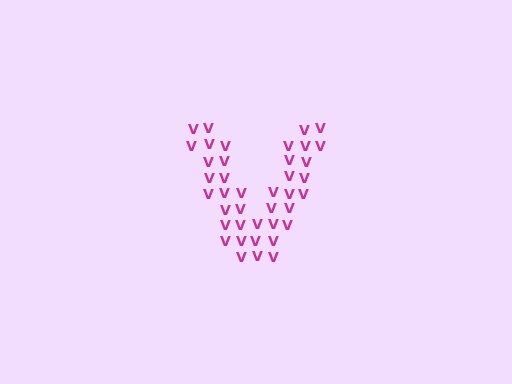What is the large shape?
The large shape is the letter V.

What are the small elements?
The small elements are letter V's.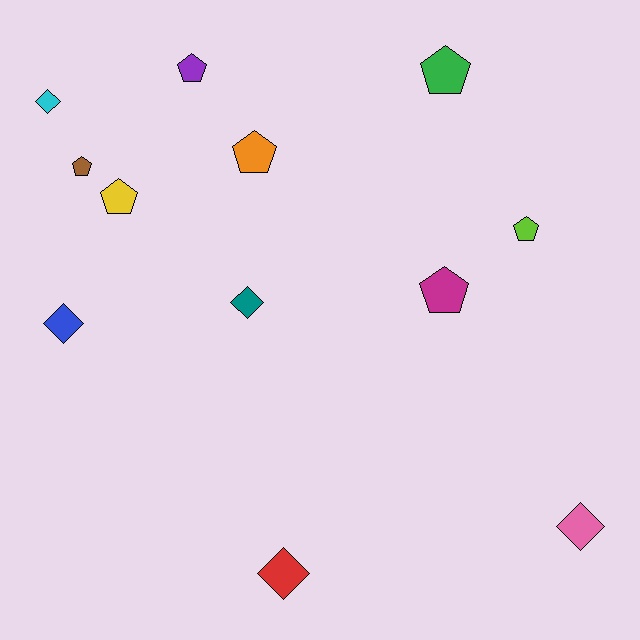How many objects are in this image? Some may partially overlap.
There are 12 objects.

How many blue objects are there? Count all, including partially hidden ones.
There is 1 blue object.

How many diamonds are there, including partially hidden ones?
There are 5 diamonds.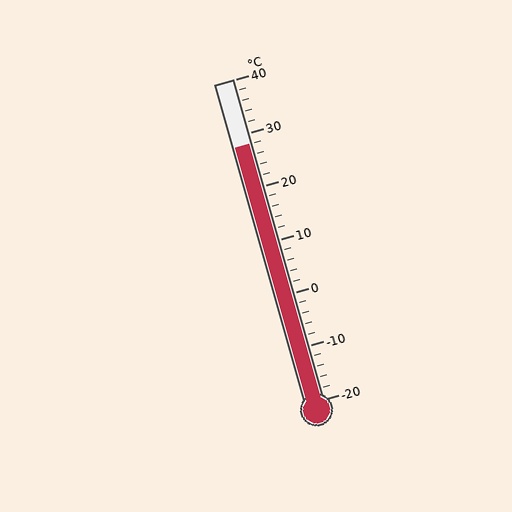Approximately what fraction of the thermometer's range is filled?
The thermometer is filled to approximately 80% of its range.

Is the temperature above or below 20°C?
The temperature is above 20°C.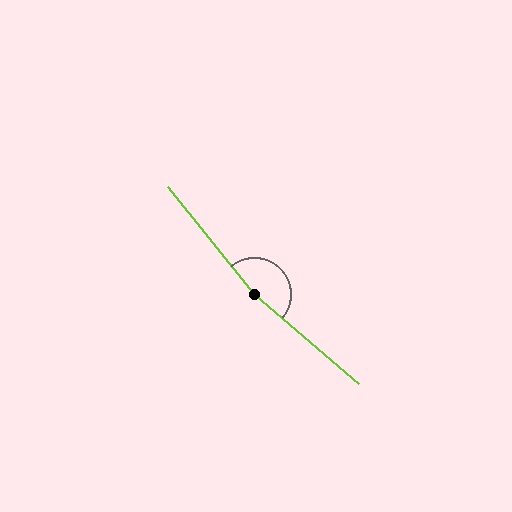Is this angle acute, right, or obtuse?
It is obtuse.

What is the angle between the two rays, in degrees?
Approximately 169 degrees.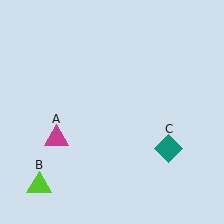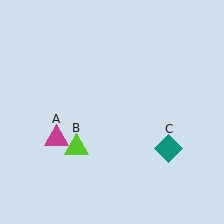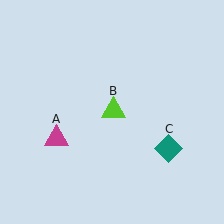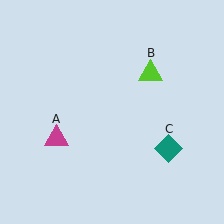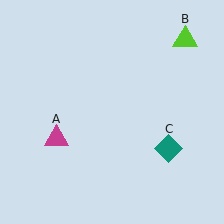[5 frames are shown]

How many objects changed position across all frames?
1 object changed position: lime triangle (object B).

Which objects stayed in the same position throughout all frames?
Magenta triangle (object A) and teal diamond (object C) remained stationary.